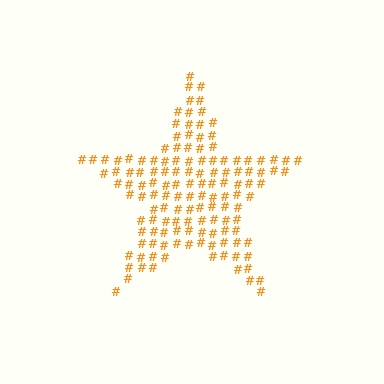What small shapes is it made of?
It is made of small hash symbols.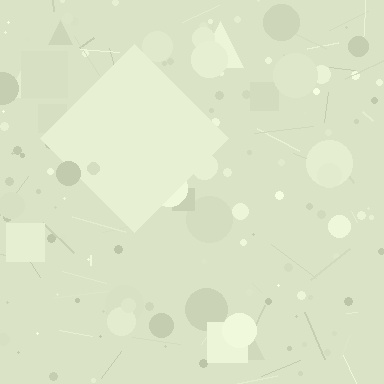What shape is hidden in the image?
A diamond is hidden in the image.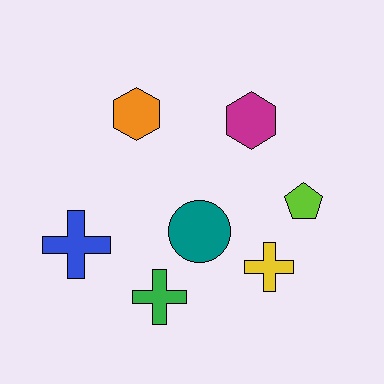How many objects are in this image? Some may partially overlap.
There are 7 objects.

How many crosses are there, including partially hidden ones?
There are 3 crosses.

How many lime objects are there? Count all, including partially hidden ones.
There is 1 lime object.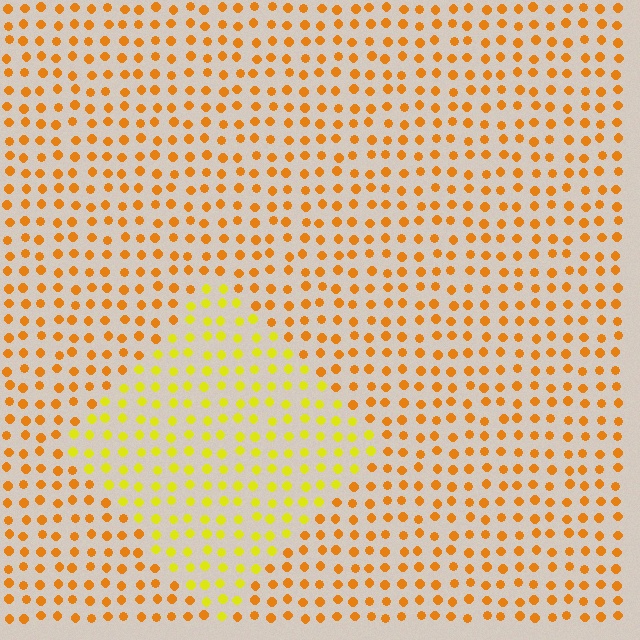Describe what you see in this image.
The image is filled with small orange elements in a uniform arrangement. A diamond-shaped region is visible where the elements are tinted to a slightly different hue, forming a subtle color boundary.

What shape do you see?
I see a diamond.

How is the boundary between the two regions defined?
The boundary is defined purely by a slight shift in hue (about 32 degrees). Spacing, size, and orientation are identical on both sides.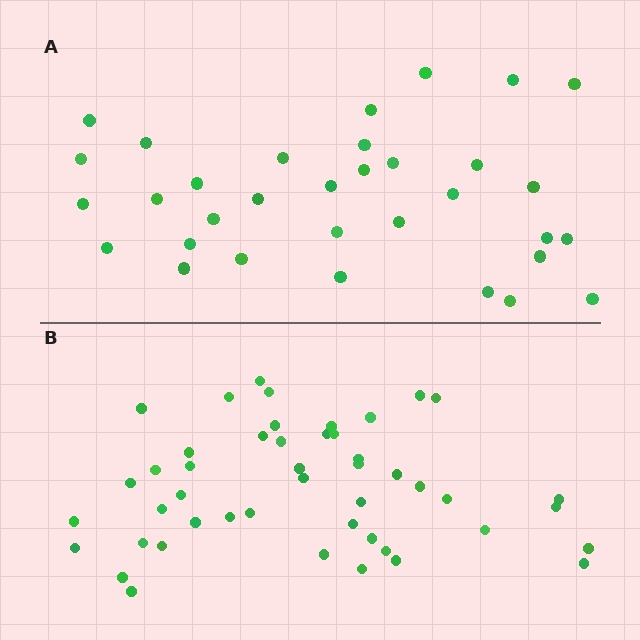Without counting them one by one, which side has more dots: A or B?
Region B (the bottom region) has more dots.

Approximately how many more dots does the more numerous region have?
Region B has approximately 15 more dots than region A.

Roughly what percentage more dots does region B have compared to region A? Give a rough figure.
About 40% more.